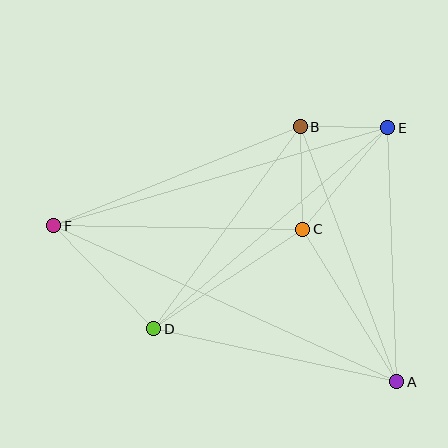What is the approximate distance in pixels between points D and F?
The distance between D and F is approximately 143 pixels.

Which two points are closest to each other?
Points B and E are closest to each other.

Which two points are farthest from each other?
Points A and F are farthest from each other.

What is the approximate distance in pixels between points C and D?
The distance between C and D is approximately 179 pixels.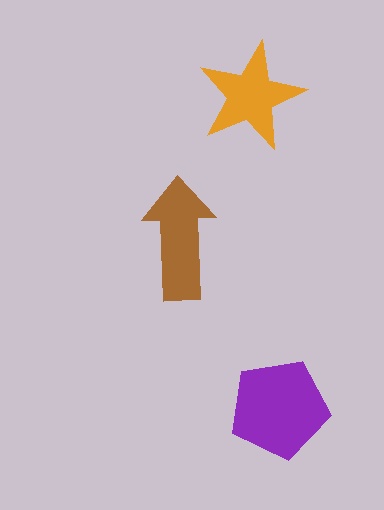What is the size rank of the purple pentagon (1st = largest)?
1st.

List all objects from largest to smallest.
The purple pentagon, the brown arrow, the orange star.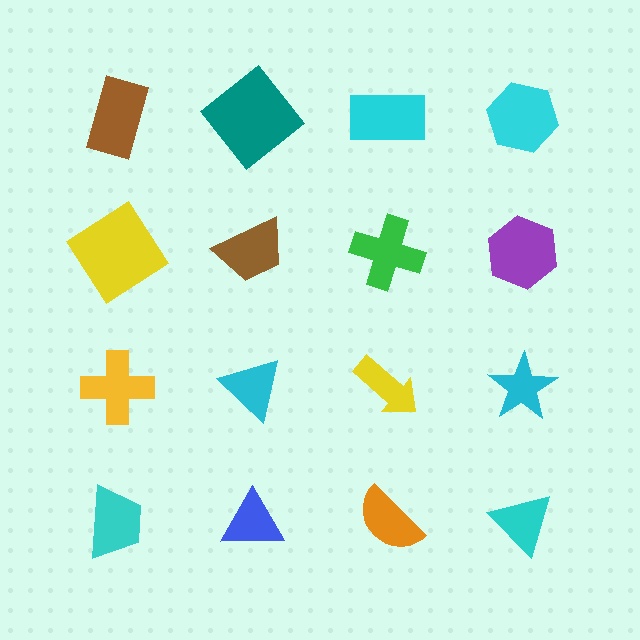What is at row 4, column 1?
A cyan trapezoid.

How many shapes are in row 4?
4 shapes.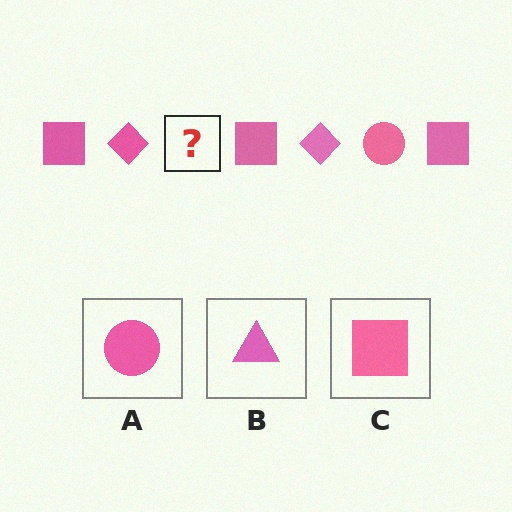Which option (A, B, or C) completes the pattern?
A.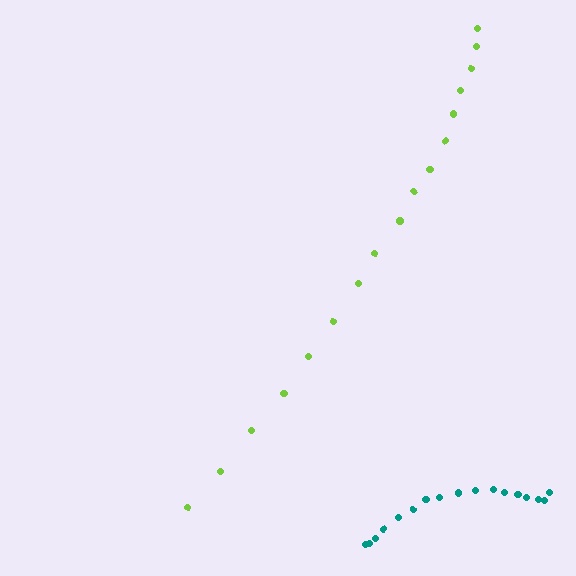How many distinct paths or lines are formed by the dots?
There are 2 distinct paths.